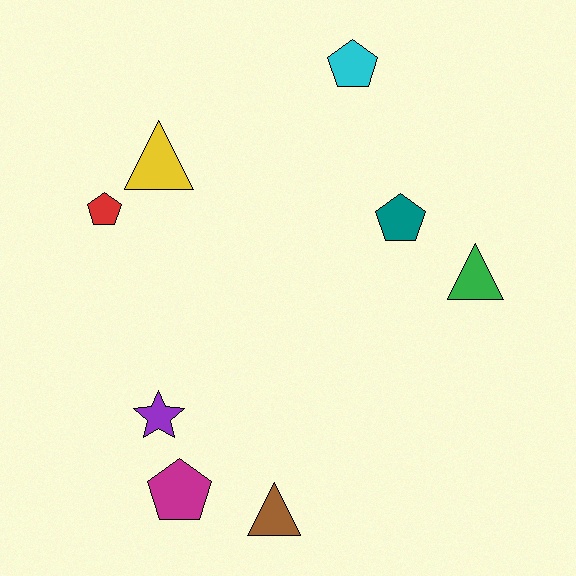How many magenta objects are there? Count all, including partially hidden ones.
There is 1 magenta object.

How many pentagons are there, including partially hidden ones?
There are 4 pentagons.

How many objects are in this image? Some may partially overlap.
There are 8 objects.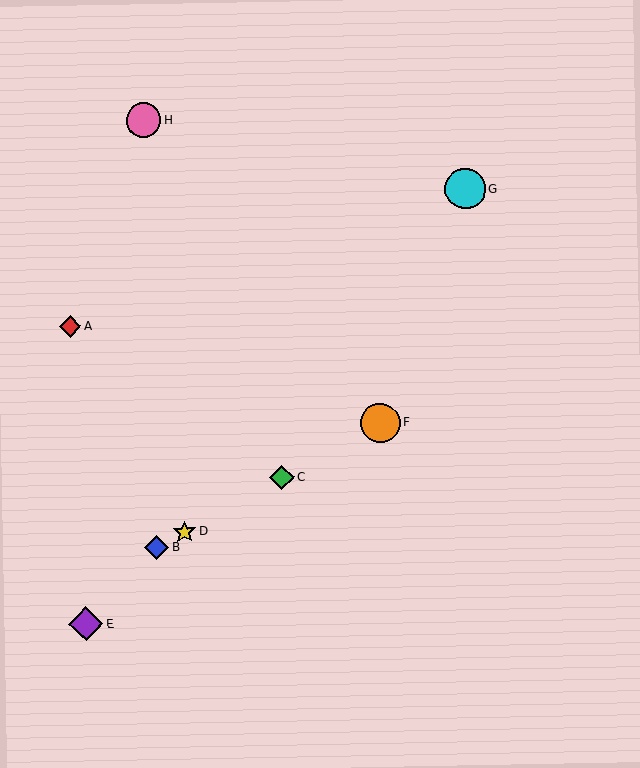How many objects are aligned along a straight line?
4 objects (B, C, D, F) are aligned along a straight line.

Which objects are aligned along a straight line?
Objects B, C, D, F are aligned along a straight line.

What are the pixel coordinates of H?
Object H is at (144, 120).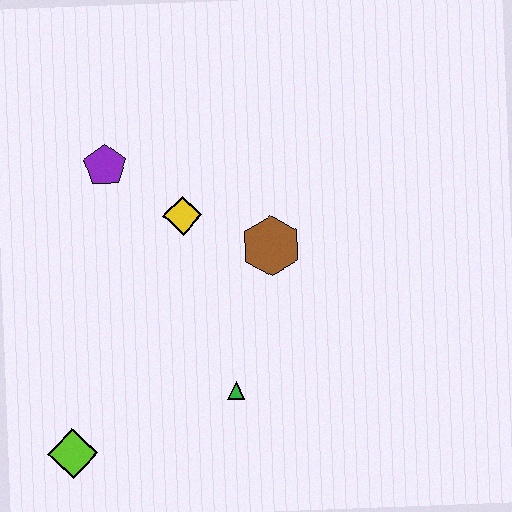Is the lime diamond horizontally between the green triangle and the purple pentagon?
No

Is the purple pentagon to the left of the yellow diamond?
Yes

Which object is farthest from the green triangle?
The purple pentagon is farthest from the green triangle.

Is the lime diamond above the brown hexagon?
No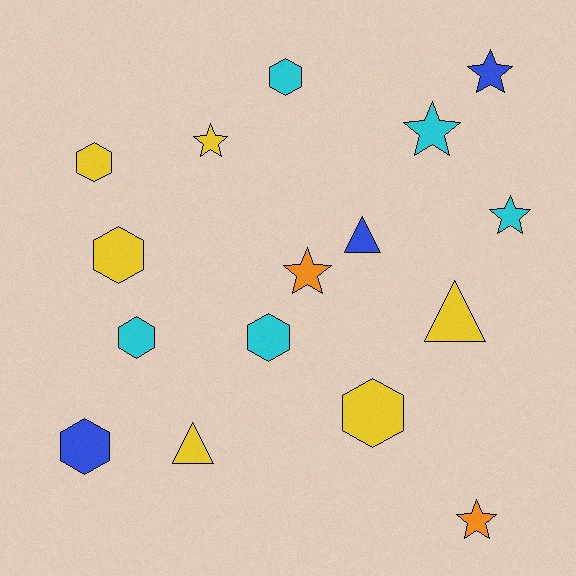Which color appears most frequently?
Yellow, with 6 objects.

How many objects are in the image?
There are 16 objects.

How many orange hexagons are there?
There are no orange hexagons.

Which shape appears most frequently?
Hexagon, with 7 objects.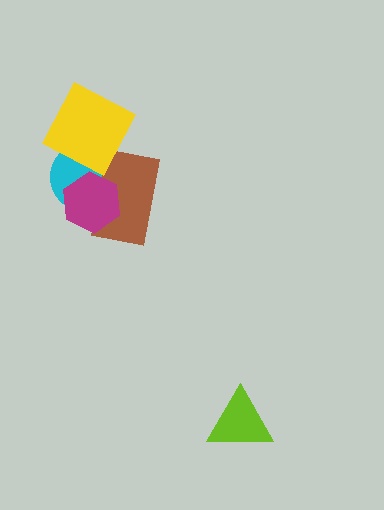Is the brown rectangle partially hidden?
Yes, it is partially covered by another shape.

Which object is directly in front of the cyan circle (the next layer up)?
The brown rectangle is directly in front of the cyan circle.